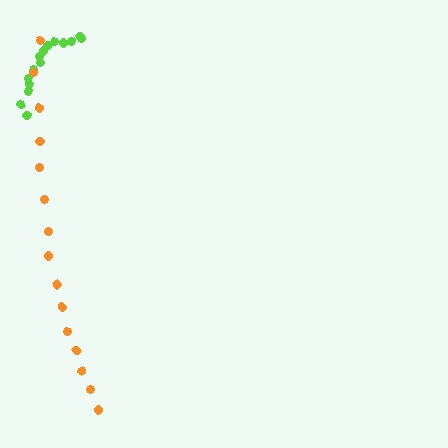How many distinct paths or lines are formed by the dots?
There are 2 distinct paths.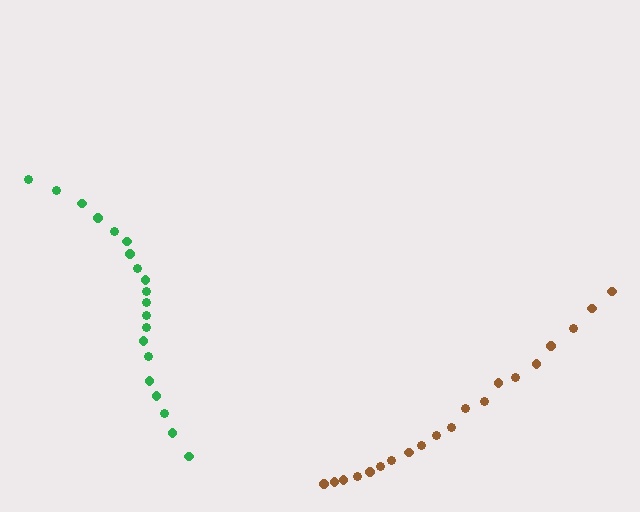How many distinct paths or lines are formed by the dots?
There are 2 distinct paths.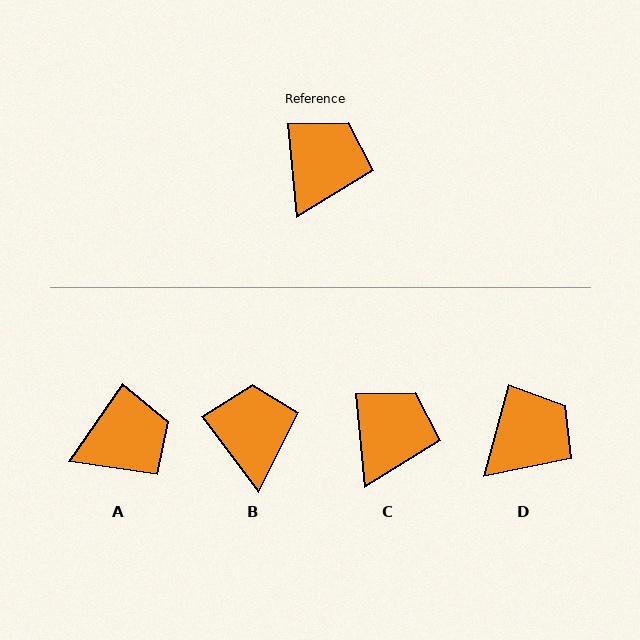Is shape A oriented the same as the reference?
No, it is off by about 40 degrees.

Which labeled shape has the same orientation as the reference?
C.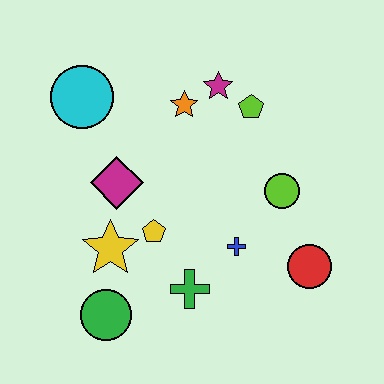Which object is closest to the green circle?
The yellow star is closest to the green circle.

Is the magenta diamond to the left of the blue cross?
Yes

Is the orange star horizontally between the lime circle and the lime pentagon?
No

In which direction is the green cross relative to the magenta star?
The green cross is below the magenta star.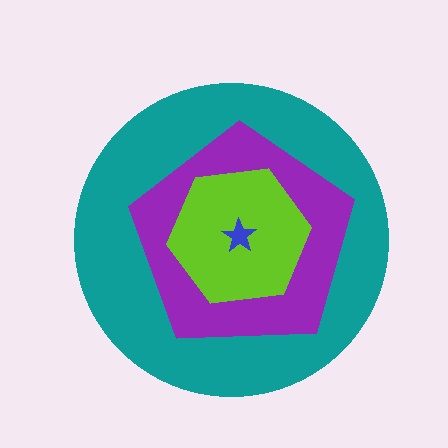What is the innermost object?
The blue star.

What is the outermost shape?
The teal circle.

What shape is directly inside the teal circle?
The purple pentagon.